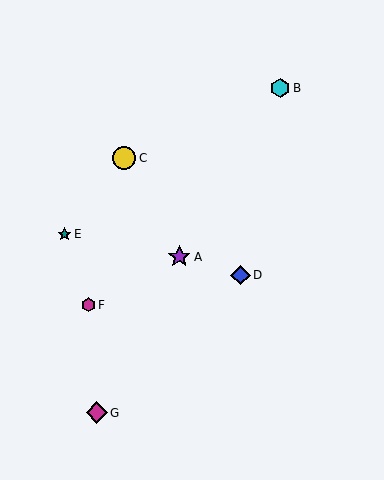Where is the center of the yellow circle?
The center of the yellow circle is at (124, 158).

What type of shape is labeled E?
Shape E is a teal star.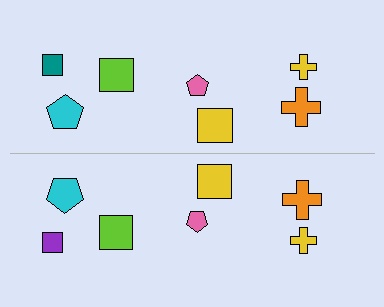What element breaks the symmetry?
The purple square on the bottom side breaks the symmetry — its mirror counterpart is teal.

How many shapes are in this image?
There are 14 shapes in this image.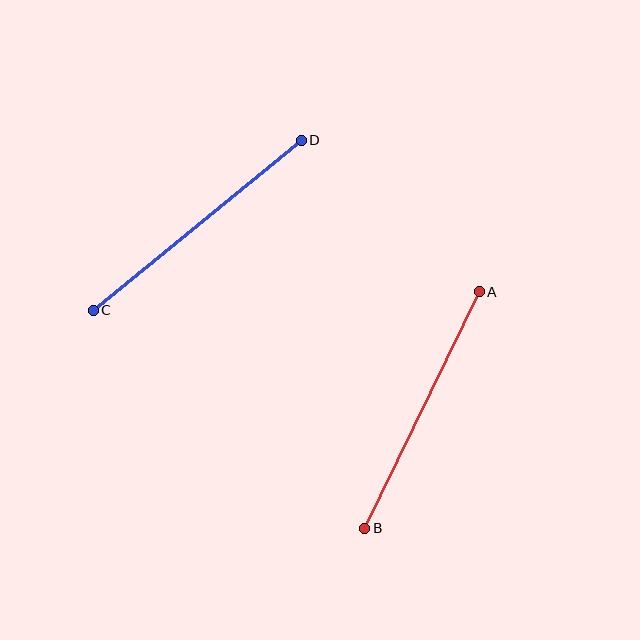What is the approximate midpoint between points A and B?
The midpoint is at approximately (422, 410) pixels.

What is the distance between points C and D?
The distance is approximately 269 pixels.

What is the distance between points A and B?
The distance is approximately 263 pixels.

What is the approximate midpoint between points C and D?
The midpoint is at approximately (197, 225) pixels.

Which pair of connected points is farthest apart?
Points C and D are farthest apart.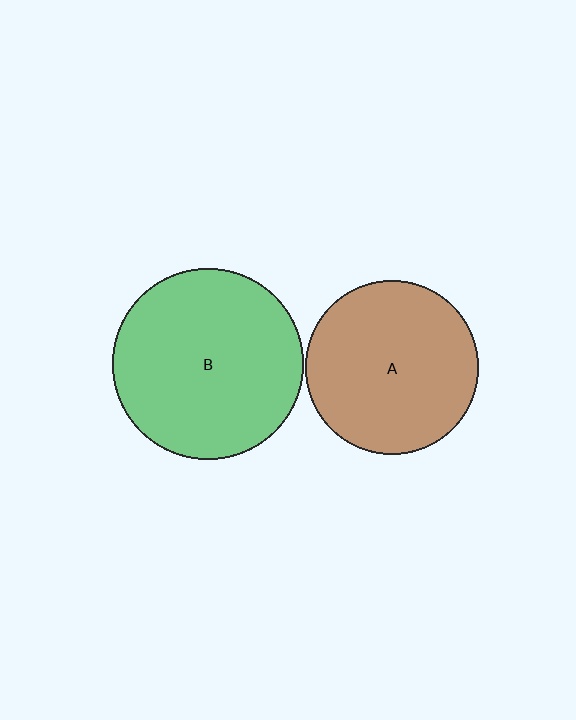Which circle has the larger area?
Circle B (green).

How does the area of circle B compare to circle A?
Approximately 1.2 times.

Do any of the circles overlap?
No, none of the circles overlap.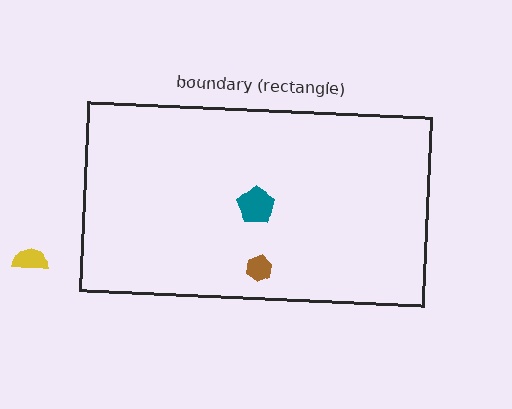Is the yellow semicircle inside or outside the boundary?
Outside.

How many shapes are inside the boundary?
2 inside, 1 outside.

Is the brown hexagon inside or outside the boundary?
Inside.